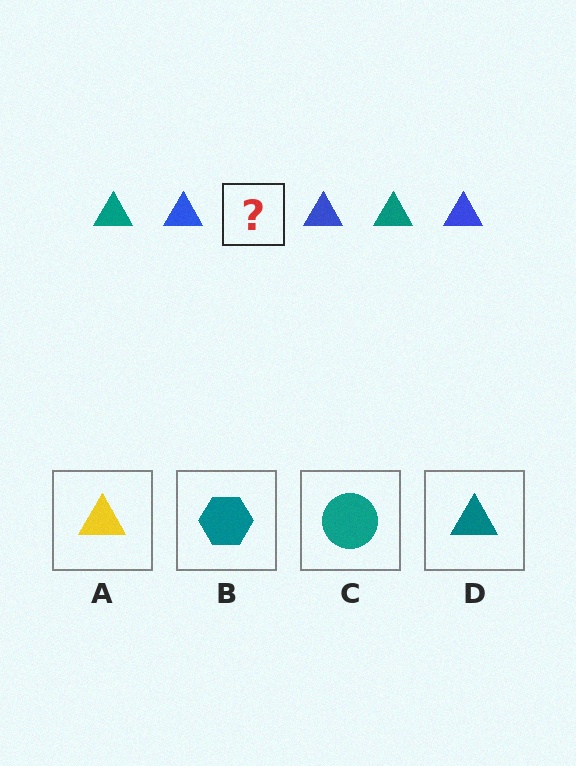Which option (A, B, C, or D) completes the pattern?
D.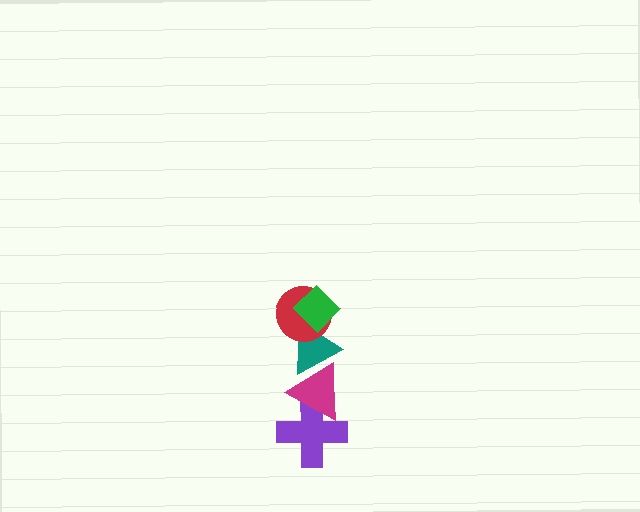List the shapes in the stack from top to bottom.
From top to bottom: the green diamond, the red circle, the teal triangle, the magenta triangle, the purple cross.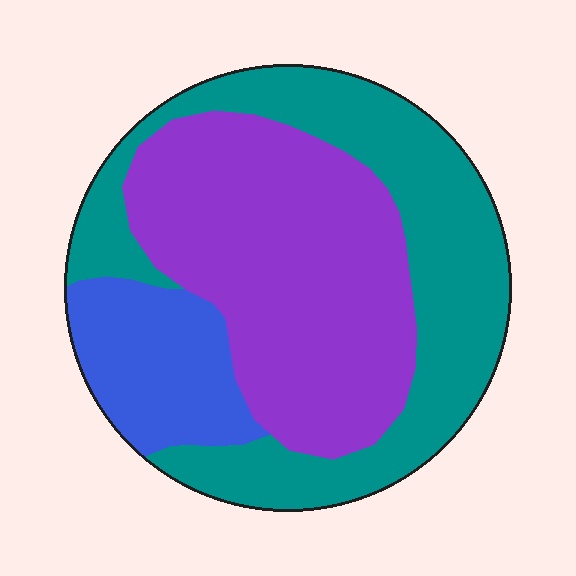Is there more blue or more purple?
Purple.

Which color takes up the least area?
Blue, at roughly 15%.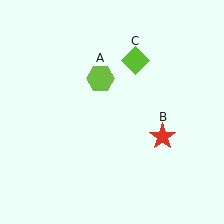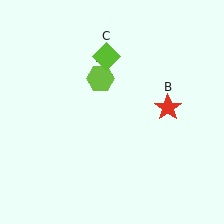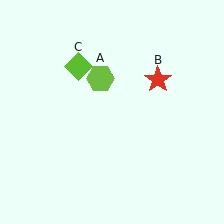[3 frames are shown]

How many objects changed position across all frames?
2 objects changed position: red star (object B), lime diamond (object C).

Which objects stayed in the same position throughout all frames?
Lime hexagon (object A) remained stationary.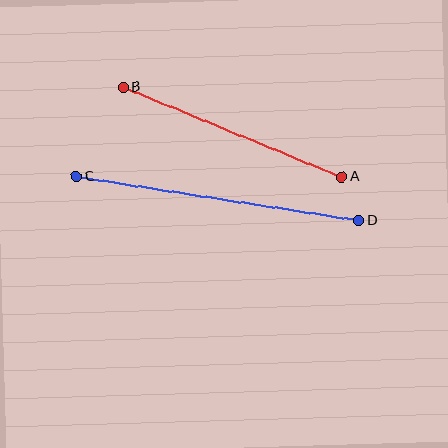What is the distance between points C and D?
The distance is approximately 286 pixels.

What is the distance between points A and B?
The distance is approximately 236 pixels.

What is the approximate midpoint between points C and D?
The midpoint is at approximately (217, 198) pixels.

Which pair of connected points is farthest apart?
Points C and D are farthest apart.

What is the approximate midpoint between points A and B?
The midpoint is at approximately (232, 132) pixels.